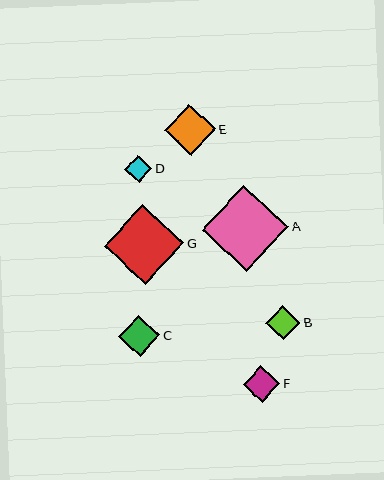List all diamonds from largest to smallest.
From largest to smallest: A, G, E, C, F, B, D.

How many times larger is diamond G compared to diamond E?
Diamond G is approximately 1.6 times the size of diamond E.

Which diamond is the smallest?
Diamond D is the smallest with a size of approximately 27 pixels.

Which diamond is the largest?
Diamond A is the largest with a size of approximately 86 pixels.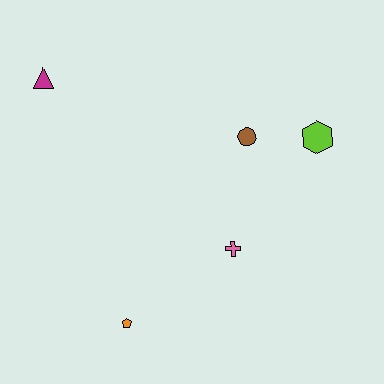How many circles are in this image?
There is 1 circle.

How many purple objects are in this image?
There are no purple objects.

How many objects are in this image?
There are 5 objects.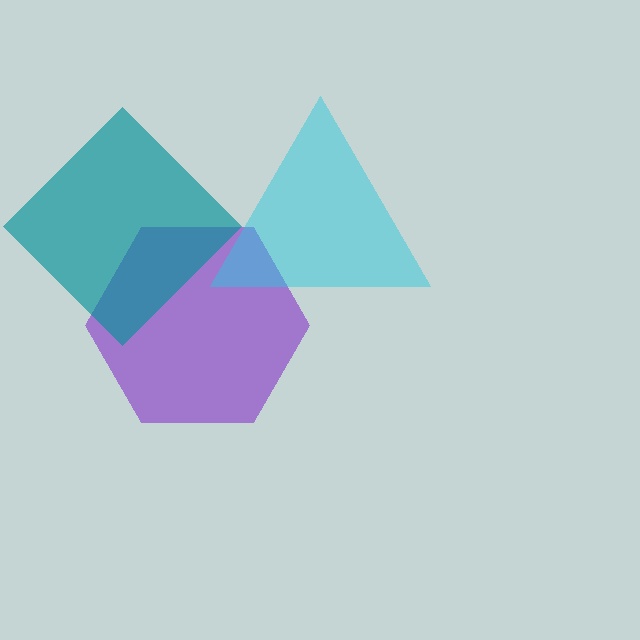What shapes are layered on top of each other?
The layered shapes are: a purple hexagon, a cyan triangle, a teal diamond.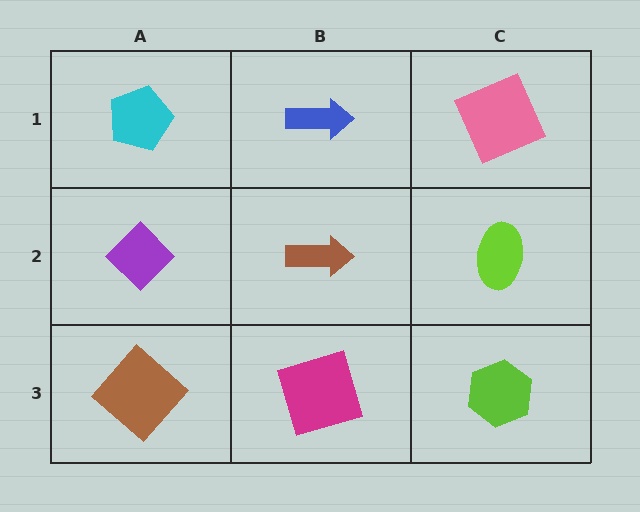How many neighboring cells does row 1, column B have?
3.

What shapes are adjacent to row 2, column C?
A pink square (row 1, column C), a lime hexagon (row 3, column C), a brown arrow (row 2, column B).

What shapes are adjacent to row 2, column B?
A blue arrow (row 1, column B), a magenta square (row 3, column B), a purple diamond (row 2, column A), a lime ellipse (row 2, column C).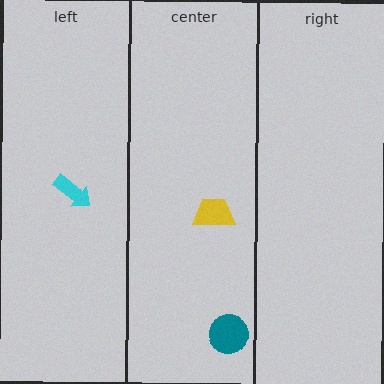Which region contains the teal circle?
The center region.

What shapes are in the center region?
The yellow trapezoid, the teal circle.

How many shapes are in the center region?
2.